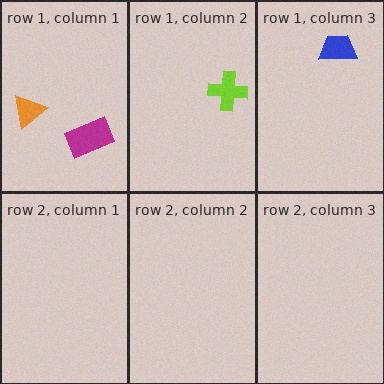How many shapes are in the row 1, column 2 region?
1.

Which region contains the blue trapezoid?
The row 1, column 3 region.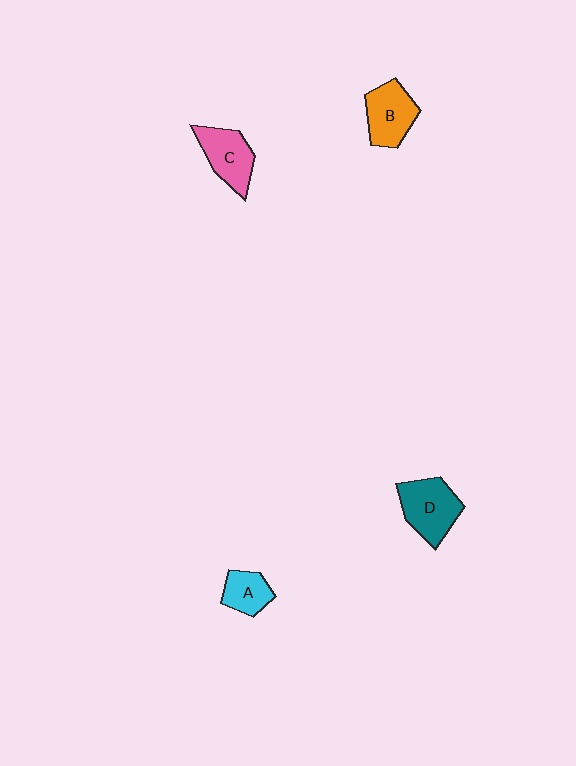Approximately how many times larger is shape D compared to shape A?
Approximately 1.7 times.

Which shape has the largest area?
Shape D (teal).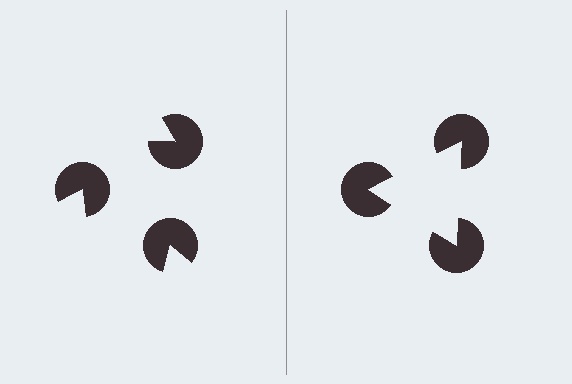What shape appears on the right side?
An illusory triangle.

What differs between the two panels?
The pac-man discs are positioned identically on both sides; only the wedge orientations differ. On the right they align to a triangle; on the left they are misaligned.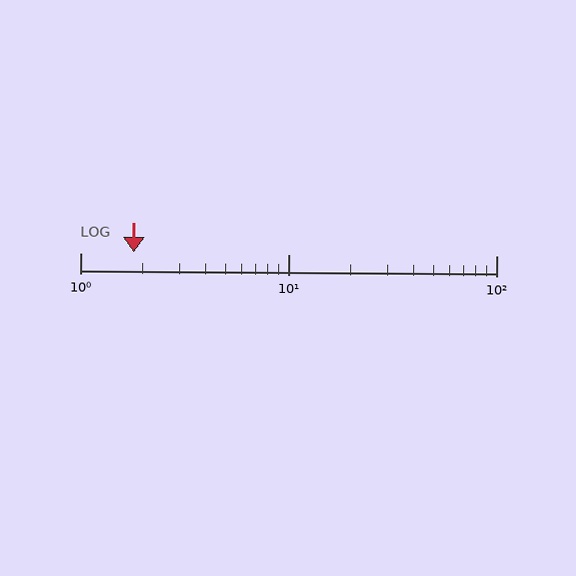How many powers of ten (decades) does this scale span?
The scale spans 2 decades, from 1 to 100.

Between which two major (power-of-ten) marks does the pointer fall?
The pointer is between 1 and 10.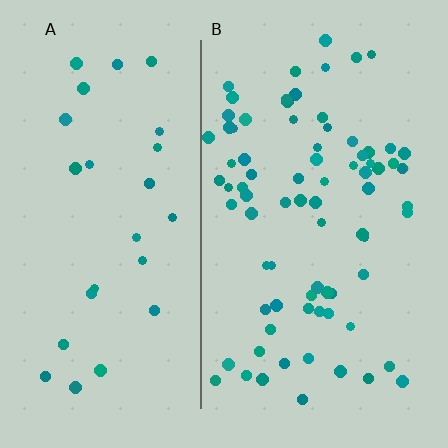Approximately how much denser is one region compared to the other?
Approximately 3.0× — region B over region A.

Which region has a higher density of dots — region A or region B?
B (the right).